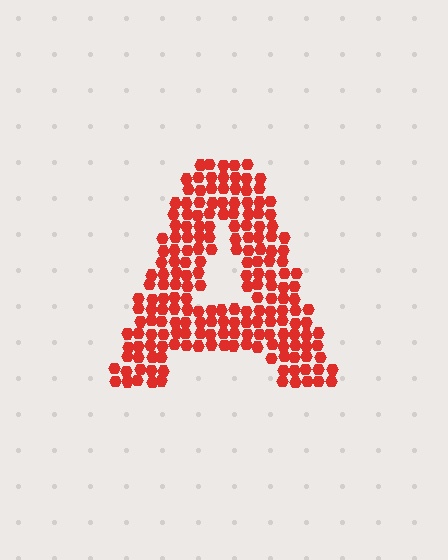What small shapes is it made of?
It is made of small hexagons.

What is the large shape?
The large shape is the letter A.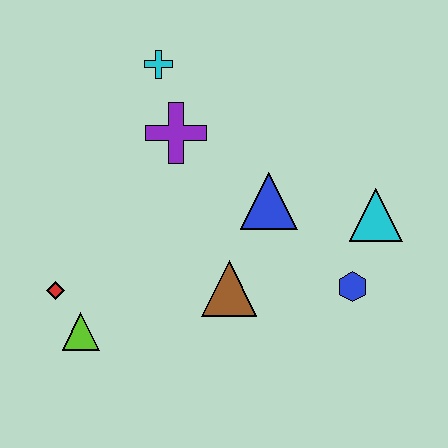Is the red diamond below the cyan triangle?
Yes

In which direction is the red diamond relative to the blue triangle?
The red diamond is to the left of the blue triangle.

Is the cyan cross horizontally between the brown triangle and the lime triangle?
Yes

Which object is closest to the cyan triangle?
The blue hexagon is closest to the cyan triangle.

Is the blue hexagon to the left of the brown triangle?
No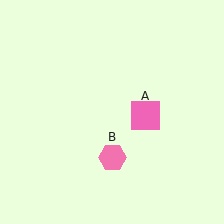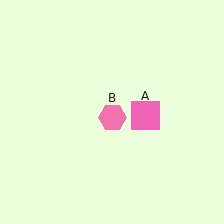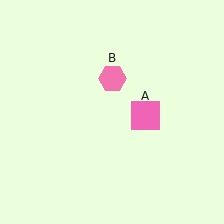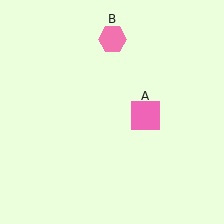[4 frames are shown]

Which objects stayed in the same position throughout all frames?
Pink square (object A) remained stationary.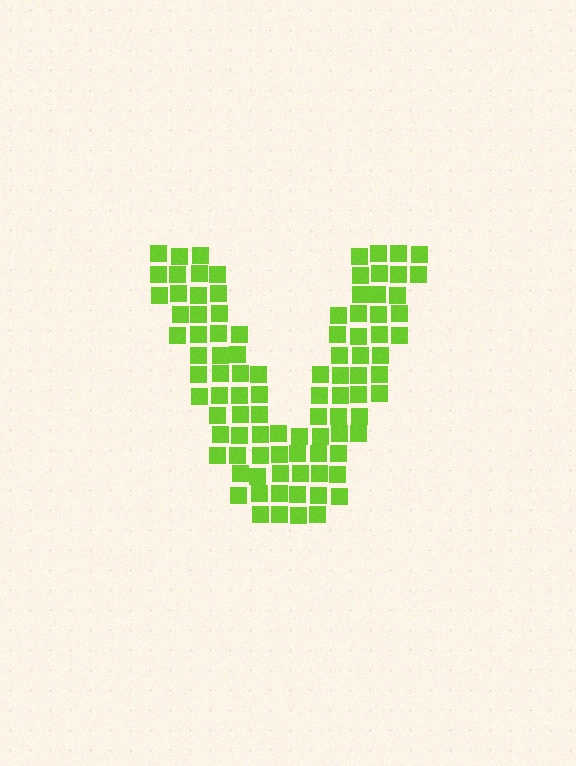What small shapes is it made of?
It is made of small squares.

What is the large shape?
The large shape is the letter V.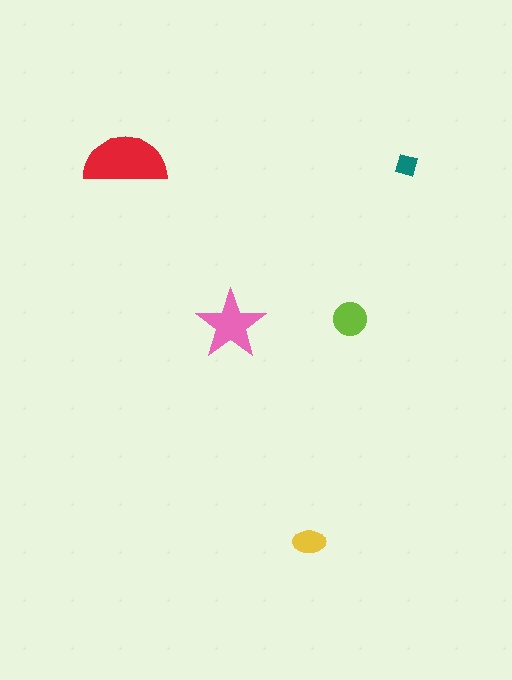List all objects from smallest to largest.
The teal diamond, the yellow ellipse, the lime circle, the pink star, the red semicircle.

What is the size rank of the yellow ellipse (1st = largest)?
4th.